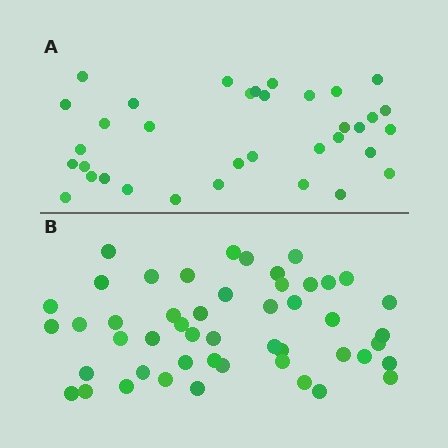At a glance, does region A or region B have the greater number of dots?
Region B (the bottom region) has more dots.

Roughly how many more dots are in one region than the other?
Region B has approximately 15 more dots than region A.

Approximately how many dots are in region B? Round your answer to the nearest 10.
About 50 dots. (The exact count is 49, which rounds to 50.)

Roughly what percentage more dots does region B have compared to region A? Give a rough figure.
About 40% more.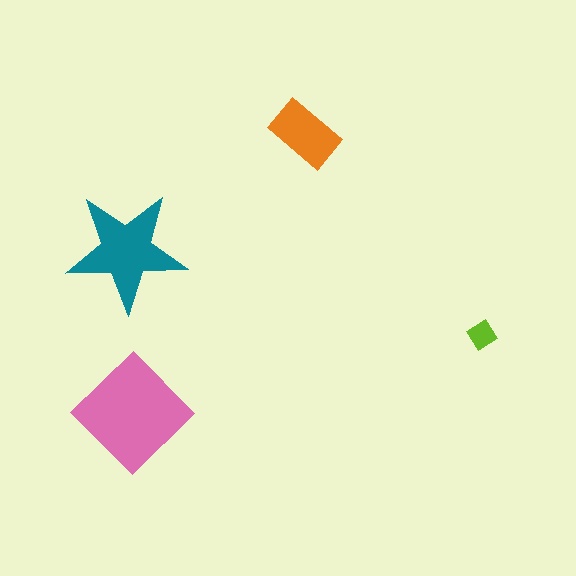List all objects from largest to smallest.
The pink diamond, the teal star, the orange rectangle, the lime diamond.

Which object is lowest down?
The pink diamond is bottommost.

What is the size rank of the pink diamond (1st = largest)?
1st.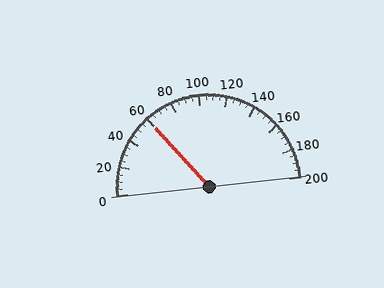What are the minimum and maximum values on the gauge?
The gauge ranges from 0 to 200.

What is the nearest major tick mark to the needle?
The nearest major tick mark is 60.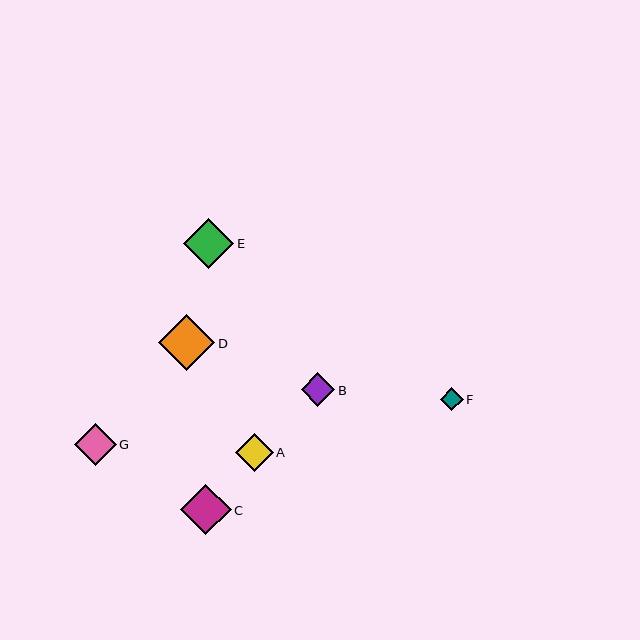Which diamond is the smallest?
Diamond F is the smallest with a size of approximately 23 pixels.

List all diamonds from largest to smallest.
From largest to smallest: D, C, E, G, A, B, F.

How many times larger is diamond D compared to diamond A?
Diamond D is approximately 1.5 times the size of diamond A.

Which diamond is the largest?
Diamond D is the largest with a size of approximately 56 pixels.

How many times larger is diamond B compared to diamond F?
Diamond B is approximately 1.4 times the size of diamond F.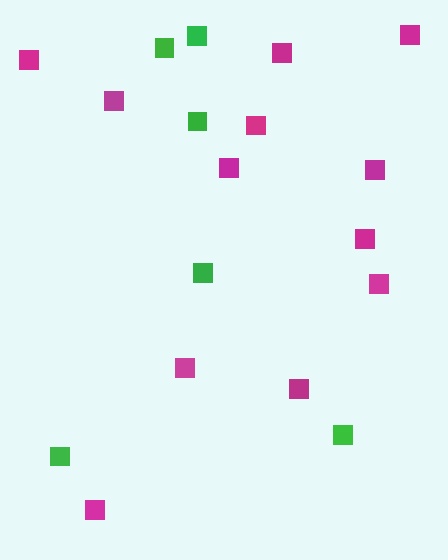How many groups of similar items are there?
There are 2 groups: one group of green squares (6) and one group of magenta squares (12).